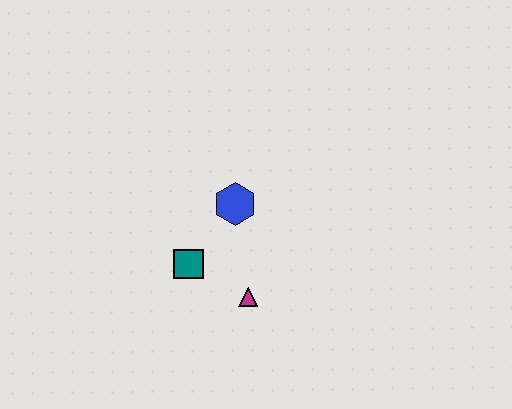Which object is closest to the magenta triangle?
The teal square is closest to the magenta triangle.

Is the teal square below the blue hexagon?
Yes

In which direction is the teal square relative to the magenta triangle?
The teal square is to the left of the magenta triangle.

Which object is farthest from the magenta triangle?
The blue hexagon is farthest from the magenta triangle.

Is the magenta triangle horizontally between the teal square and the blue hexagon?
No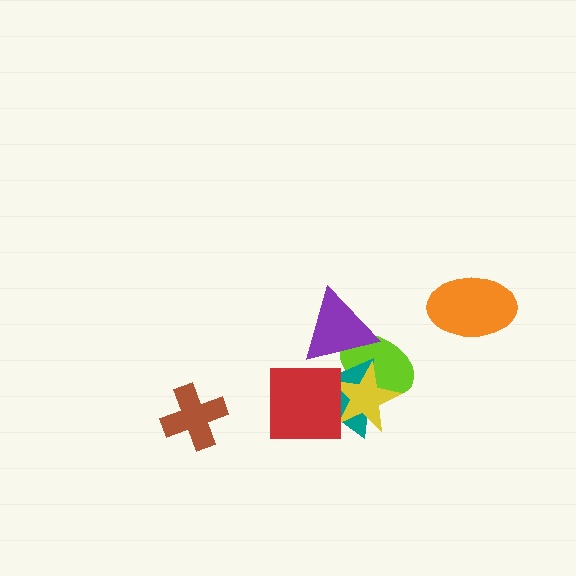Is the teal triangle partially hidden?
Yes, it is partially covered by another shape.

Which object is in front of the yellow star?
The red square is in front of the yellow star.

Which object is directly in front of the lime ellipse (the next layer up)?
The teal triangle is directly in front of the lime ellipse.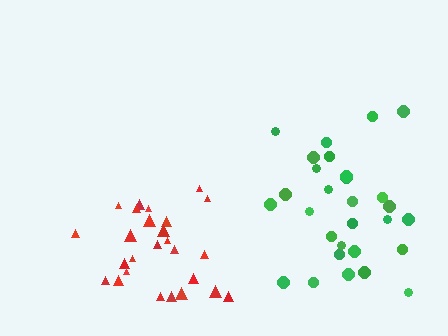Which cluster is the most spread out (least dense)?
Green.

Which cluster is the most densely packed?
Red.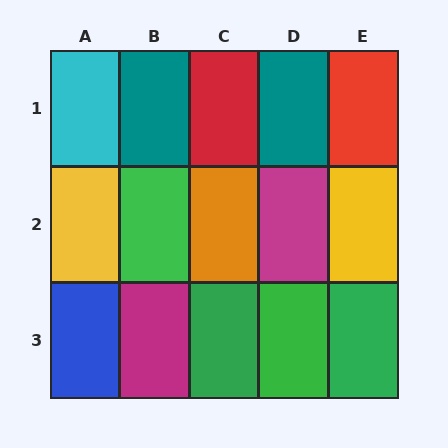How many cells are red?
2 cells are red.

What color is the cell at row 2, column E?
Yellow.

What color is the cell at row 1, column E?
Red.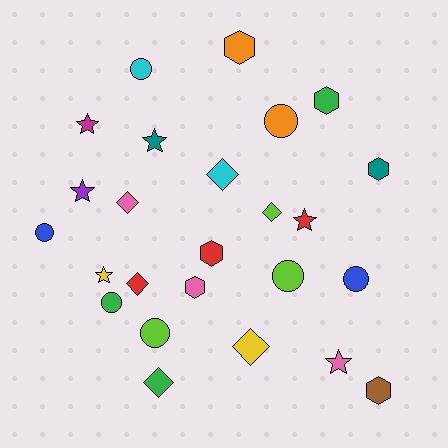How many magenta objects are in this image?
There is 1 magenta object.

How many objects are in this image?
There are 25 objects.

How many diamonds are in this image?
There are 6 diamonds.